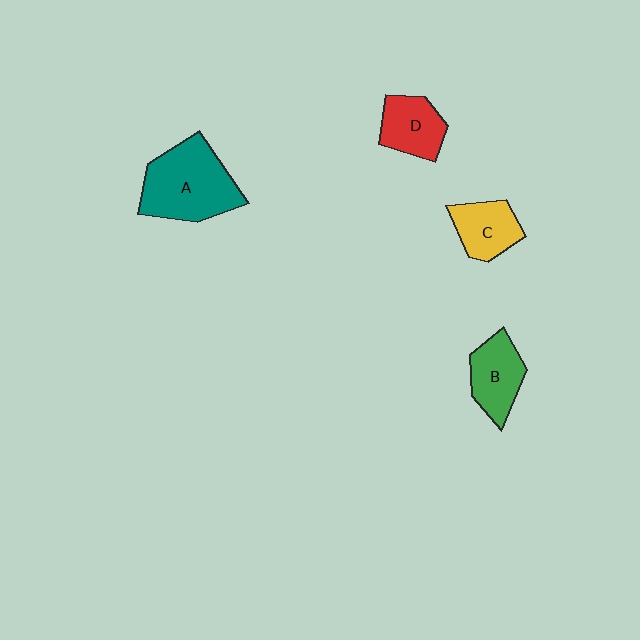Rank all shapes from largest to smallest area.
From largest to smallest: A (teal), B (green), D (red), C (yellow).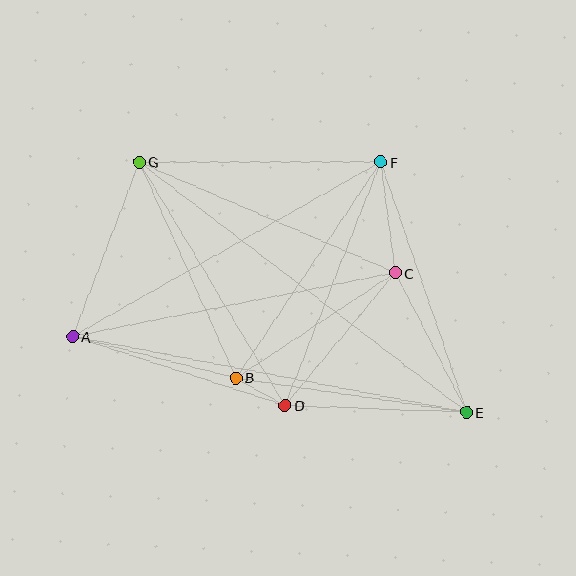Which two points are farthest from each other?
Points E and G are farthest from each other.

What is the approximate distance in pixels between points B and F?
The distance between B and F is approximately 260 pixels.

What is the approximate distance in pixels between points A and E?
The distance between A and E is approximately 401 pixels.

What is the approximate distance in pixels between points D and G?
The distance between D and G is approximately 283 pixels.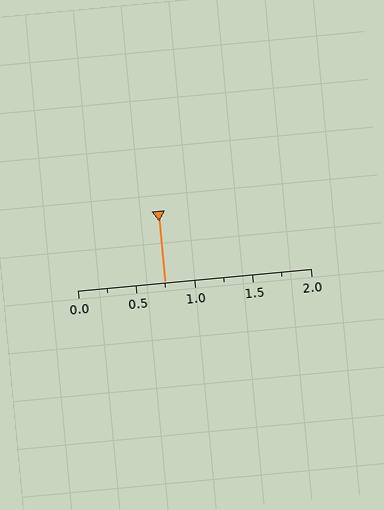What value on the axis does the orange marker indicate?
The marker indicates approximately 0.75.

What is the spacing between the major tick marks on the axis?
The major ticks are spaced 0.5 apart.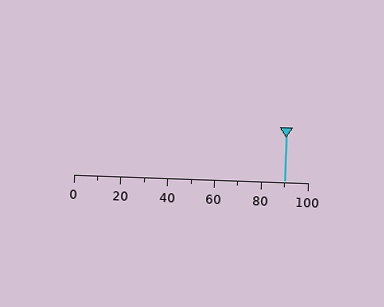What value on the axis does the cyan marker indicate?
The marker indicates approximately 90.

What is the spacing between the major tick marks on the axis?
The major ticks are spaced 20 apart.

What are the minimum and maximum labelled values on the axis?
The axis runs from 0 to 100.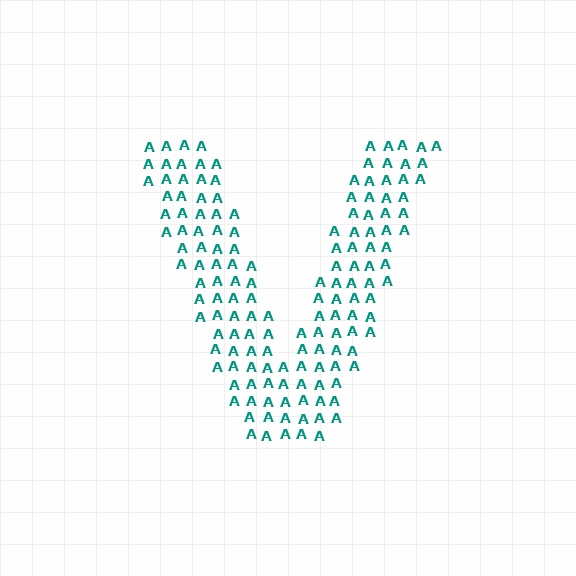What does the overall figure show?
The overall figure shows the letter V.